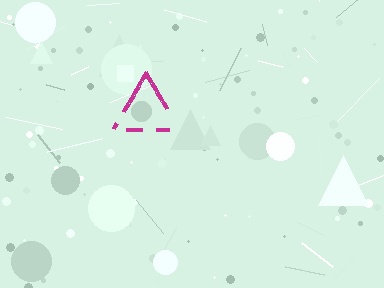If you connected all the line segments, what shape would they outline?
They would outline a triangle.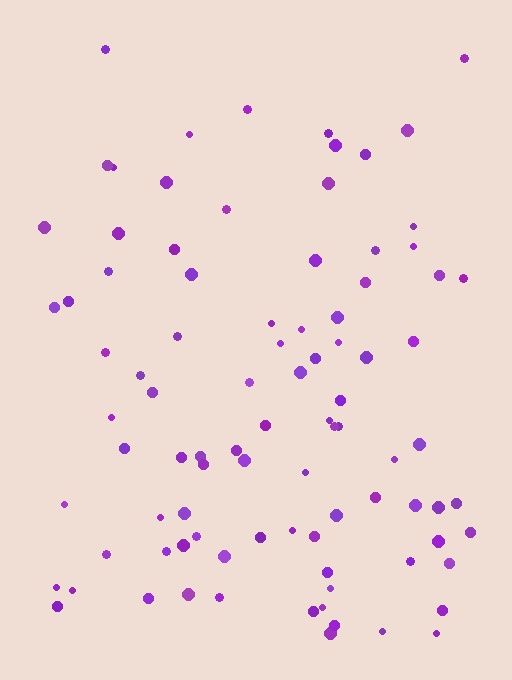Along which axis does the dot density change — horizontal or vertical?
Vertical.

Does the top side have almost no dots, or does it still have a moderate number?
Still a moderate number, just noticeably fewer than the bottom.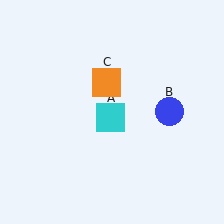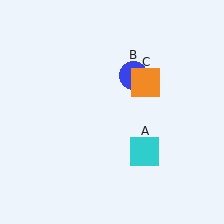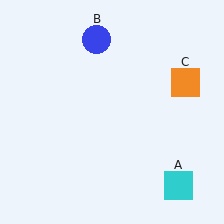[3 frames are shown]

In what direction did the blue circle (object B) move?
The blue circle (object B) moved up and to the left.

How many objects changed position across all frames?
3 objects changed position: cyan square (object A), blue circle (object B), orange square (object C).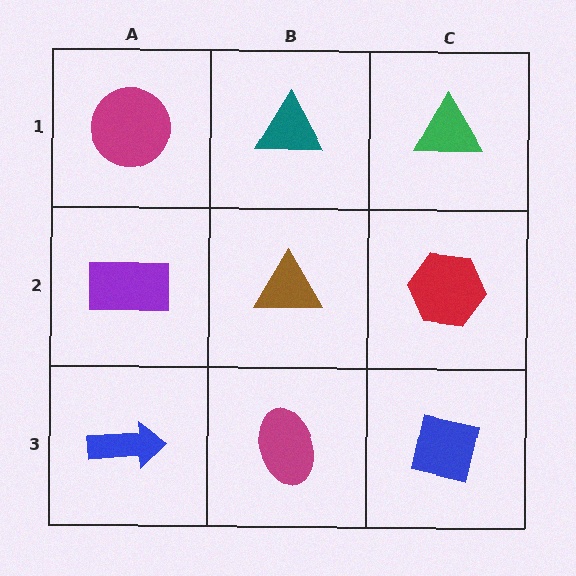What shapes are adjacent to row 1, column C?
A red hexagon (row 2, column C), a teal triangle (row 1, column B).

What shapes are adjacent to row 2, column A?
A magenta circle (row 1, column A), a blue arrow (row 3, column A), a brown triangle (row 2, column B).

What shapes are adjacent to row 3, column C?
A red hexagon (row 2, column C), a magenta ellipse (row 3, column B).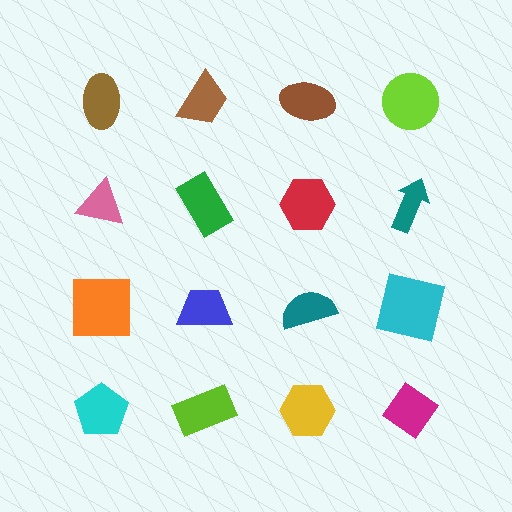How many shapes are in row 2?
4 shapes.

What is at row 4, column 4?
A magenta diamond.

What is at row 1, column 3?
A brown ellipse.